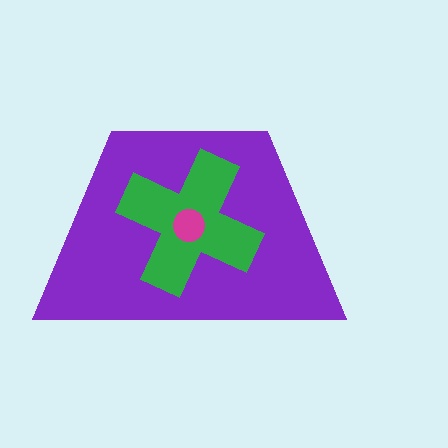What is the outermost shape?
The purple trapezoid.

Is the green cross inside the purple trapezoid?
Yes.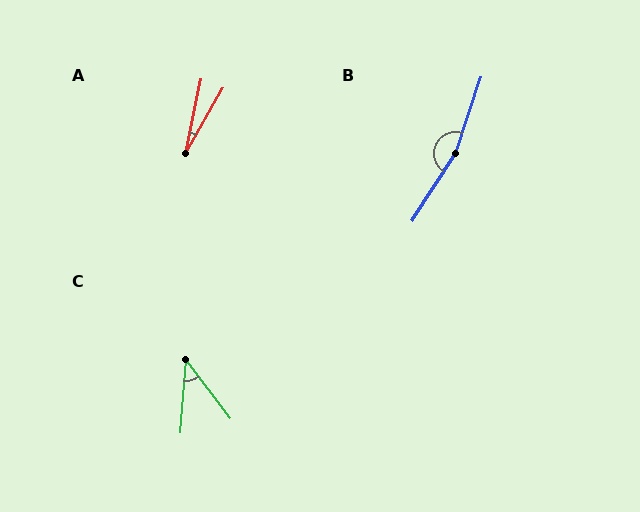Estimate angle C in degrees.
Approximately 41 degrees.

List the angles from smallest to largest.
A (18°), C (41°), B (166°).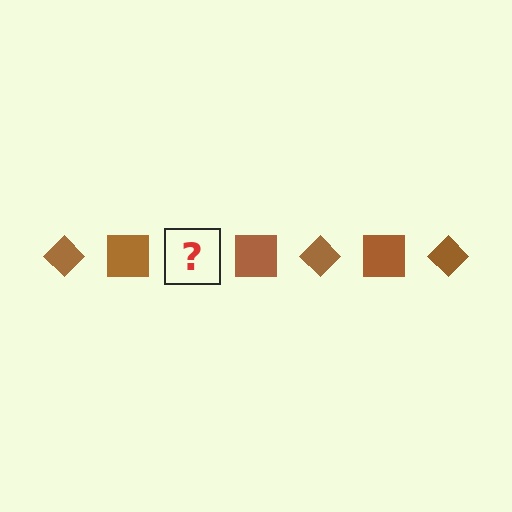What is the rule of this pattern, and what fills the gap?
The rule is that the pattern cycles through diamond, square shapes in brown. The gap should be filled with a brown diamond.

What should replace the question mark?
The question mark should be replaced with a brown diamond.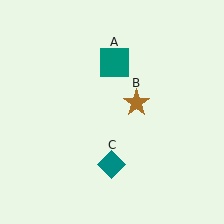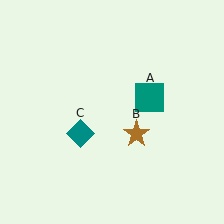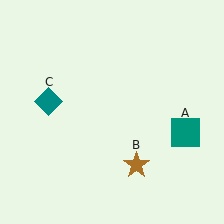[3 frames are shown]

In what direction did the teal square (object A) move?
The teal square (object A) moved down and to the right.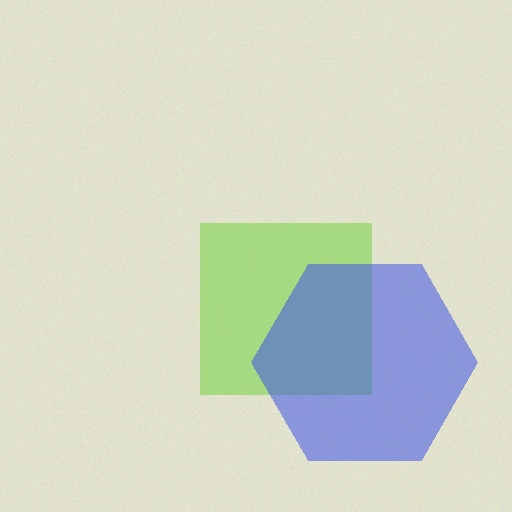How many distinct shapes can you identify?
There are 2 distinct shapes: a lime square, a blue hexagon.